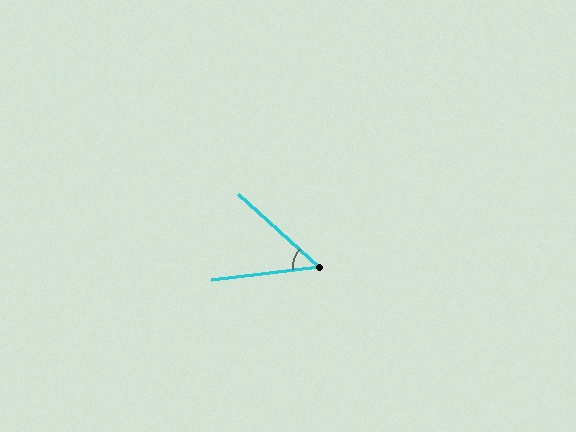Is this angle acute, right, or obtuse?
It is acute.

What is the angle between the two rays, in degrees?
Approximately 49 degrees.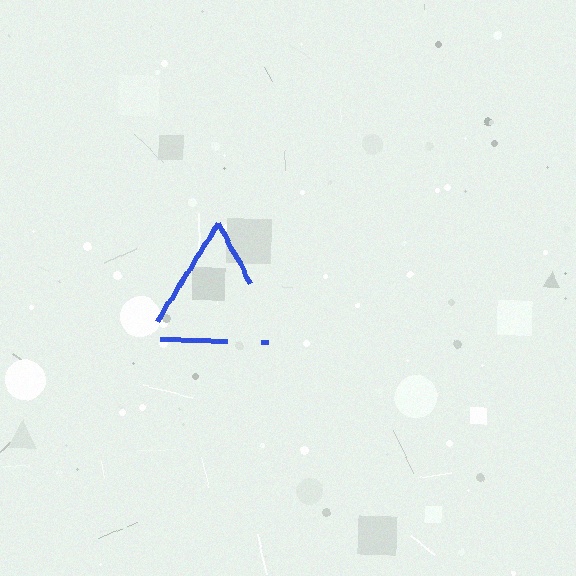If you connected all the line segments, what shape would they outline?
They would outline a triangle.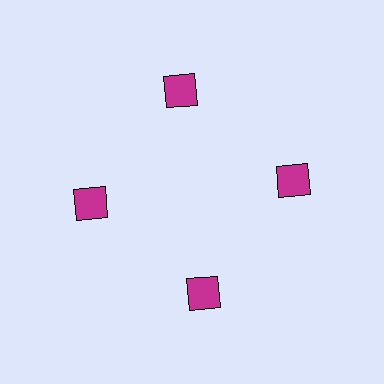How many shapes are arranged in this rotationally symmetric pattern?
There are 4 shapes, arranged in 4 groups of 1.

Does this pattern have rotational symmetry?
Yes, this pattern has 4-fold rotational symmetry. It looks the same after rotating 90 degrees around the center.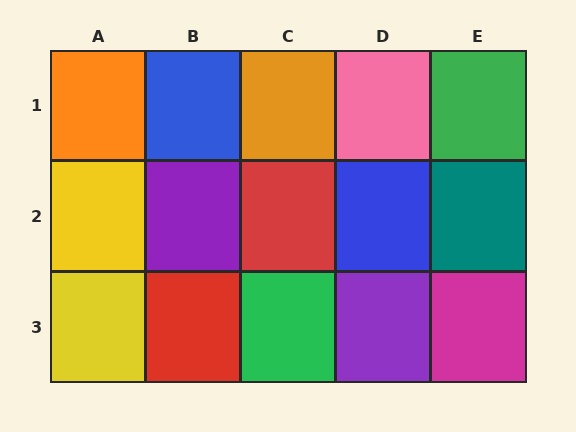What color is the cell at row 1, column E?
Green.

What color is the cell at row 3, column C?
Green.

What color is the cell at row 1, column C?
Orange.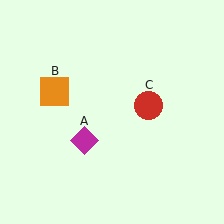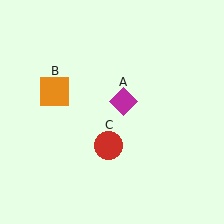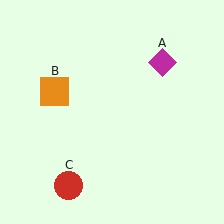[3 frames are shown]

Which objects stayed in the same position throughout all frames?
Orange square (object B) remained stationary.